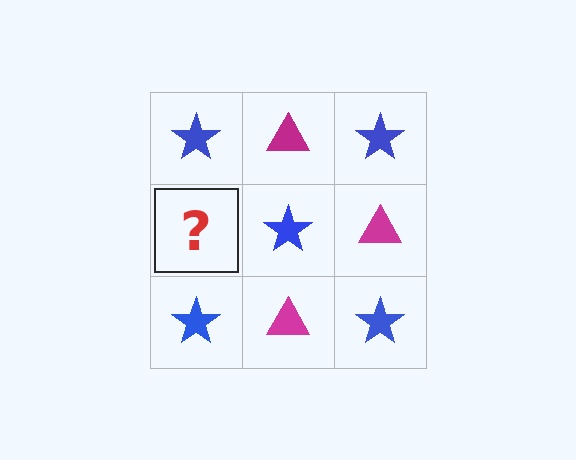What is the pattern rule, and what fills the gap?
The rule is that it alternates blue star and magenta triangle in a checkerboard pattern. The gap should be filled with a magenta triangle.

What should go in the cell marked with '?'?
The missing cell should contain a magenta triangle.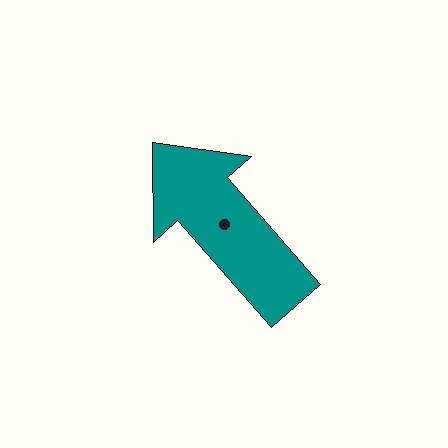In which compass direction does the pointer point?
Northwest.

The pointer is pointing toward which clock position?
Roughly 11 o'clock.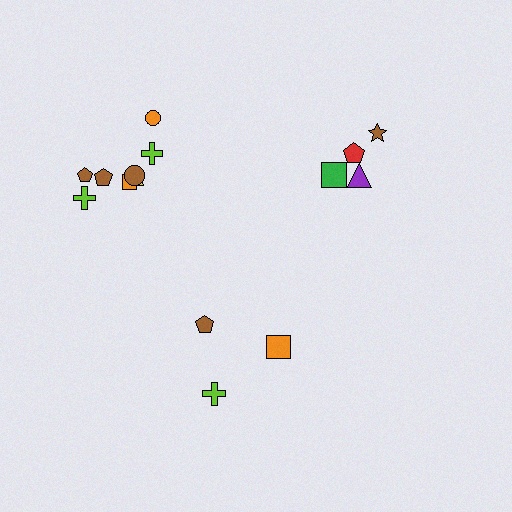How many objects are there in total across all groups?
There are 15 objects.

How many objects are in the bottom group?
There are 3 objects.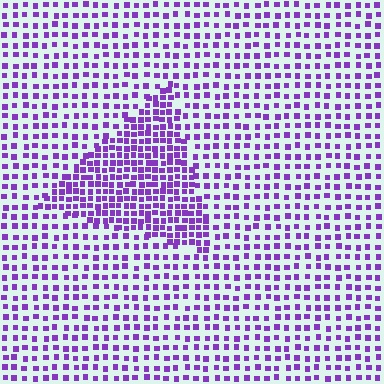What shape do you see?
I see a triangle.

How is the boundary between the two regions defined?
The boundary is defined by a change in element density (approximately 1.9x ratio). All elements are the same color, size, and shape.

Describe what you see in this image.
The image contains small purple elements arranged at two different densities. A triangle-shaped region is visible where the elements are more densely packed than the surrounding area.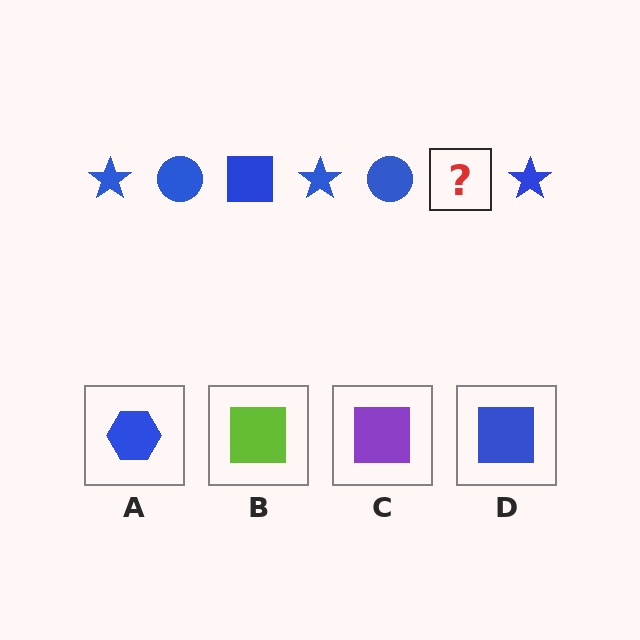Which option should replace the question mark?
Option D.